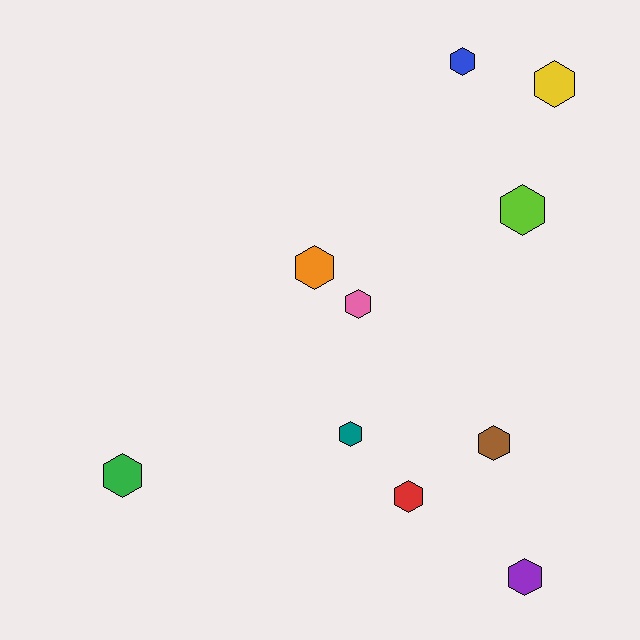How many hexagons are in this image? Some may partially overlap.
There are 10 hexagons.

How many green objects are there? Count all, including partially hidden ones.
There is 1 green object.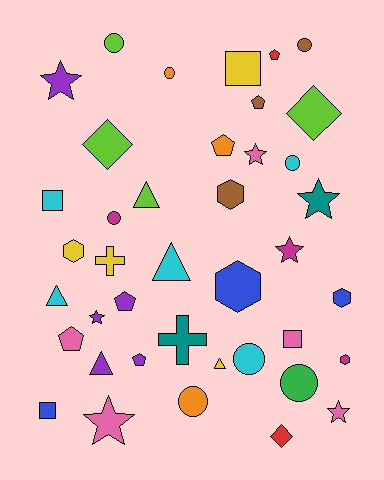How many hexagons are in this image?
There are 5 hexagons.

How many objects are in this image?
There are 40 objects.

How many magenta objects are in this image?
There are 3 magenta objects.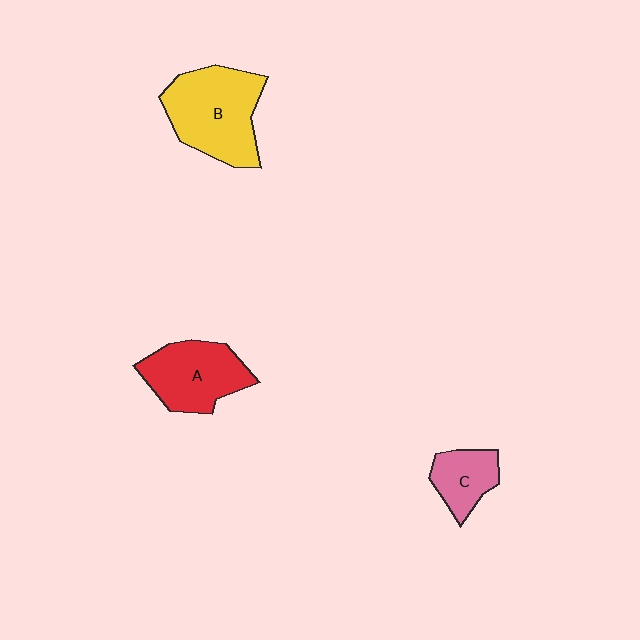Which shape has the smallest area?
Shape C (pink).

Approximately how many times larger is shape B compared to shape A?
Approximately 1.3 times.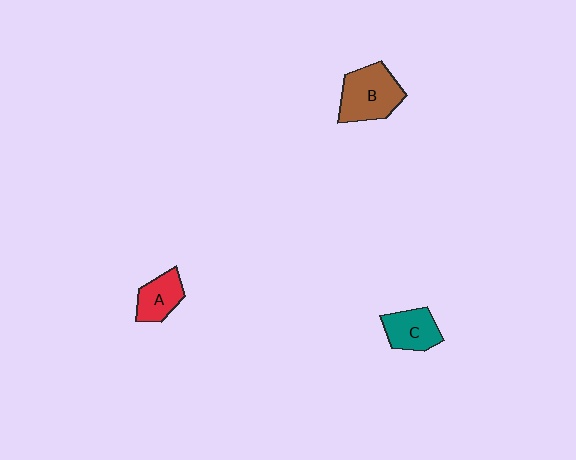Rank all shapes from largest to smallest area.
From largest to smallest: B (brown), C (teal), A (red).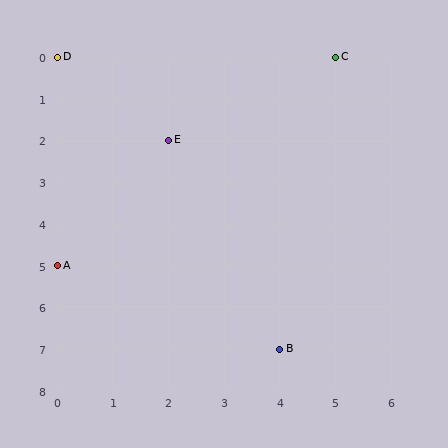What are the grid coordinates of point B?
Point B is at grid coordinates (4, 7).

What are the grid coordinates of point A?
Point A is at grid coordinates (0, 5).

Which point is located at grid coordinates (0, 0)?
Point D is at (0, 0).